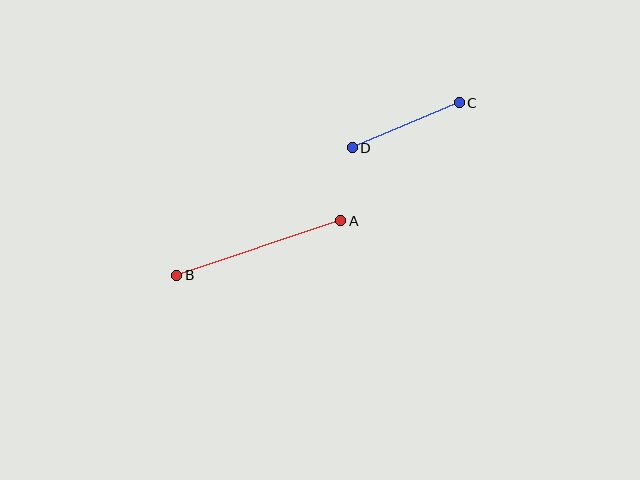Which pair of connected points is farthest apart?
Points A and B are farthest apart.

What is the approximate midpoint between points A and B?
The midpoint is at approximately (259, 248) pixels.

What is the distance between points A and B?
The distance is approximately 173 pixels.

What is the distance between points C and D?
The distance is approximately 116 pixels.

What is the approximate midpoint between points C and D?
The midpoint is at approximately (406, 125) pixels.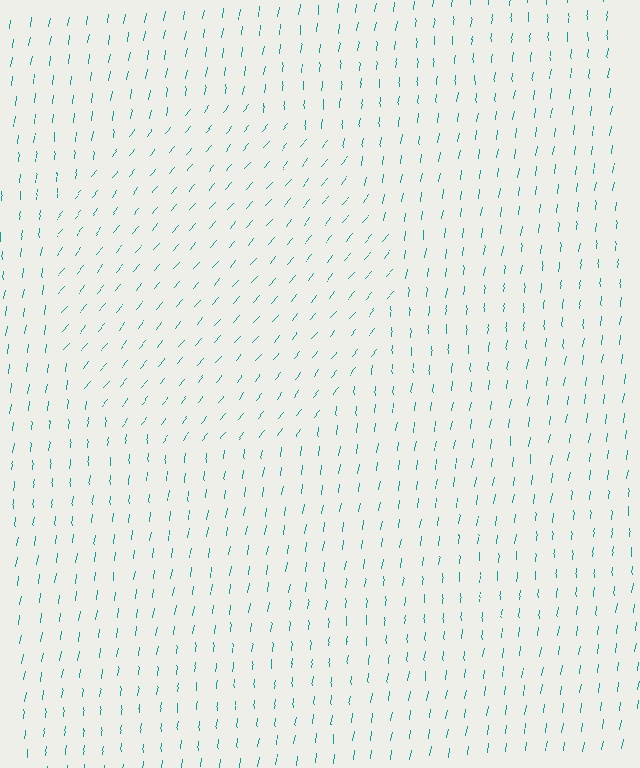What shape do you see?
I see a circle.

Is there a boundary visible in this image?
Yes, there is a texture boundary formed by a change in line orientation.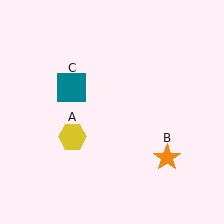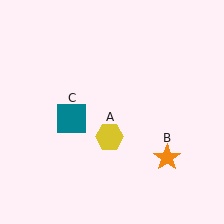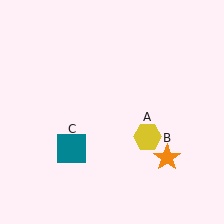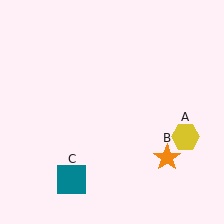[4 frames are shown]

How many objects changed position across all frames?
2 objects changed position: yellow hexagon (object A), teal square (object C).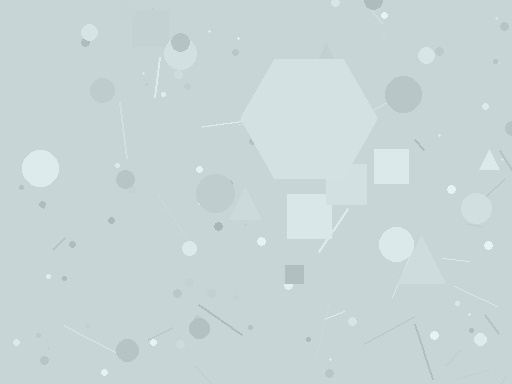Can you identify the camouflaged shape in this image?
The camouflaged shape is a hexagon.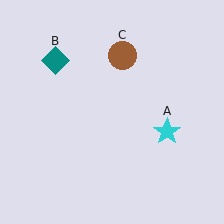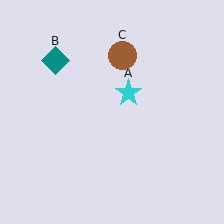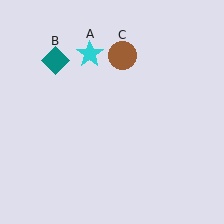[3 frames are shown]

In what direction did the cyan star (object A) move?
The cyan star (object A) moved up and to the left.